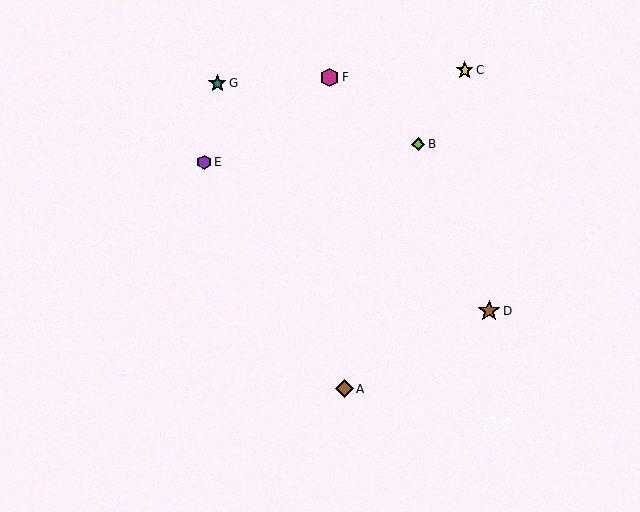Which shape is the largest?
The brown star (labeled D) is the largest.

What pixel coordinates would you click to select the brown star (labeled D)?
Click at (489, 311) to select the brown star D.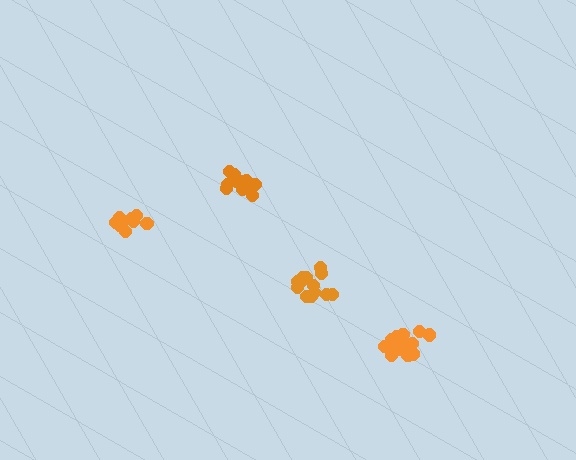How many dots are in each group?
Group 1: 13 dots, Group 2: 11 dots, Group 3: 16 dots, Group 4: 12 dots (52 total).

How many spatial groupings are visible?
There are 4 spatial groupings.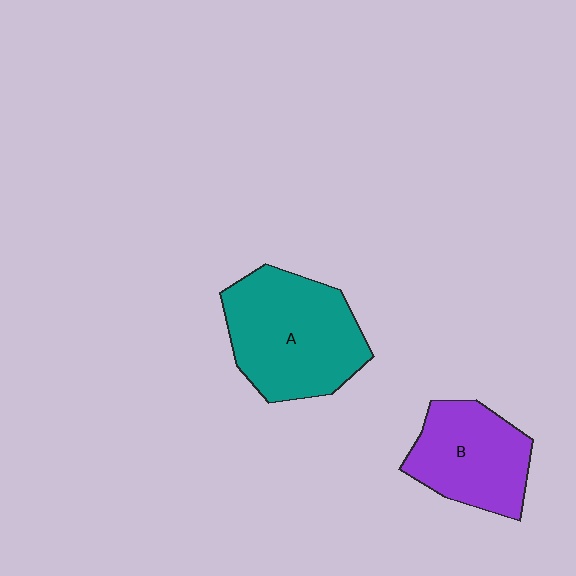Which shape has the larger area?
Shape A (teal).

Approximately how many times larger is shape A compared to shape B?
Approximately 1.4 times.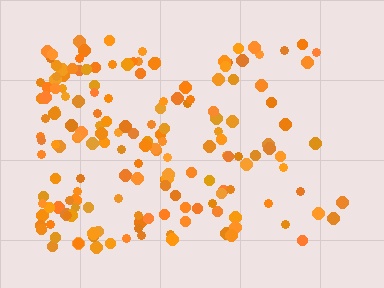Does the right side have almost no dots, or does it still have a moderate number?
Still a moderate number, just noticeably fewer than the left.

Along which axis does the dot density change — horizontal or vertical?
Horizontal.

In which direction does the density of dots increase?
From right to left, with the left side densest.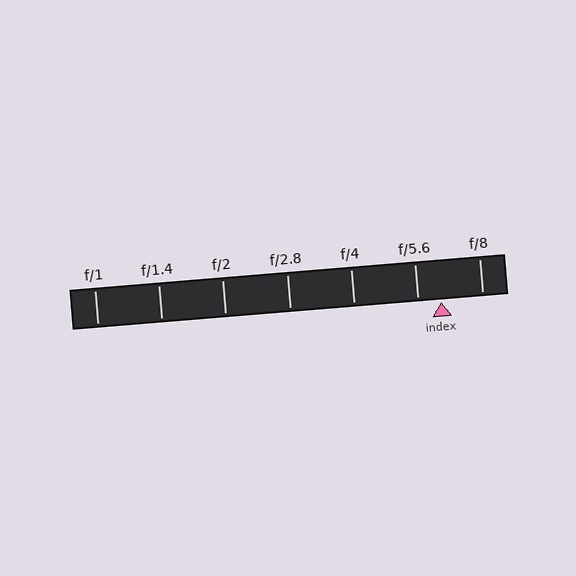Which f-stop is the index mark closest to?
The index mark is closest to f/5.6.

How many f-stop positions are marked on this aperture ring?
There are 7 f-stop positions marked.